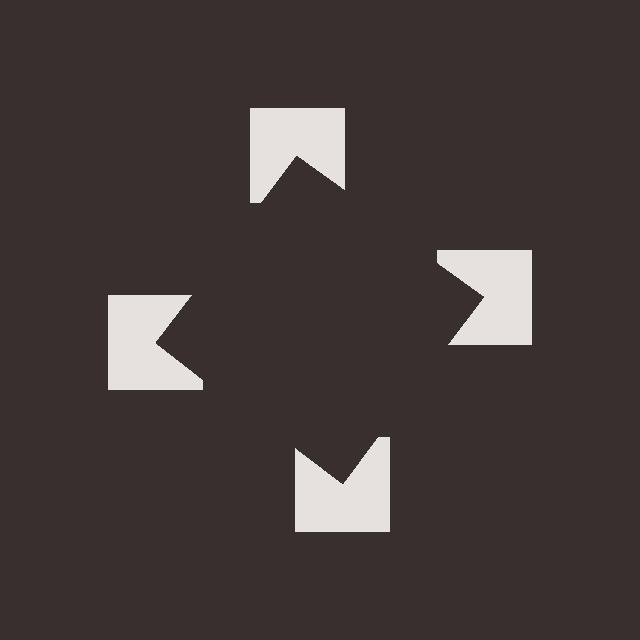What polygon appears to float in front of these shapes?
An illusory square — its edges are inferred from the aligned wedge cuts in the notched squares, not physically drawn.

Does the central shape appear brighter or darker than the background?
It typically appears slightly darker than the background, even though no actual brightness change is drawn.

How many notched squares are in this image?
There are 4 — one at each vertex of the illusory square.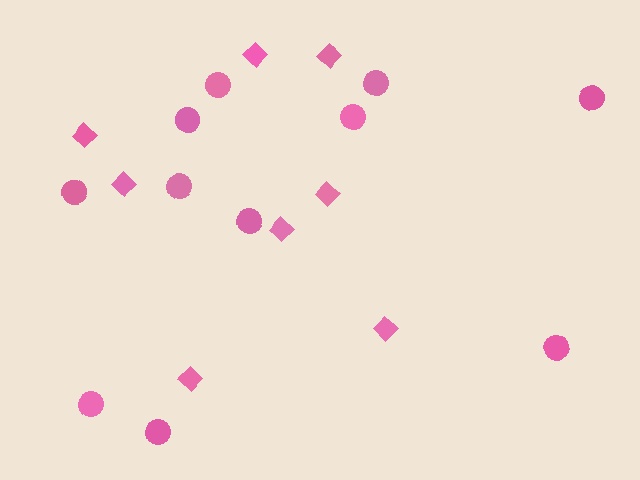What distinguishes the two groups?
There are 2 groups: one group of circles (11) and one group of diamonds (8).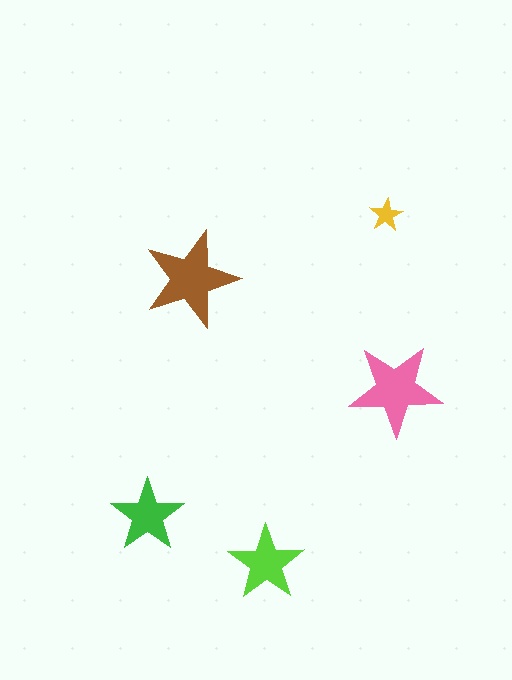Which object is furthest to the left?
The green star is leftmost.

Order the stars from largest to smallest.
the brown one, the pink one, the lime one, the green one, the yellow one.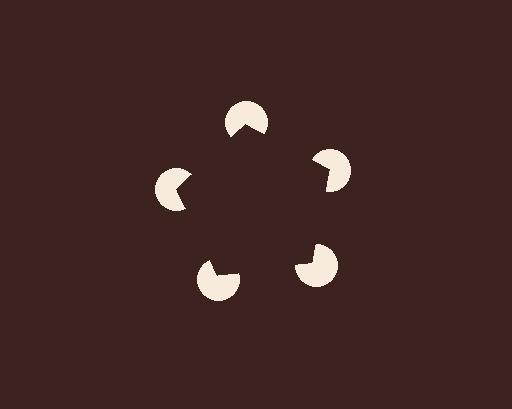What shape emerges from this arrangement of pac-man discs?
An illusory pentagon — its edges are inferred from the aligned wedge cuts in the pac-man discs, not physically drawn.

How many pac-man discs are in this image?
There are 5 — one at each vertex of the illusory pentagon.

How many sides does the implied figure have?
5 sides.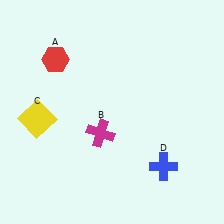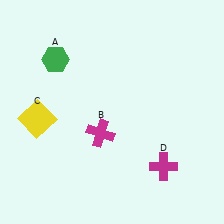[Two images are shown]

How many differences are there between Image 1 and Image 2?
There are 2 differences between the two images.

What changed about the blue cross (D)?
In Image 1, D is blue. In Image 2, it changed to magenta.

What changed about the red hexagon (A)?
In Image 1, A is red. In Image 2, it changed to green.